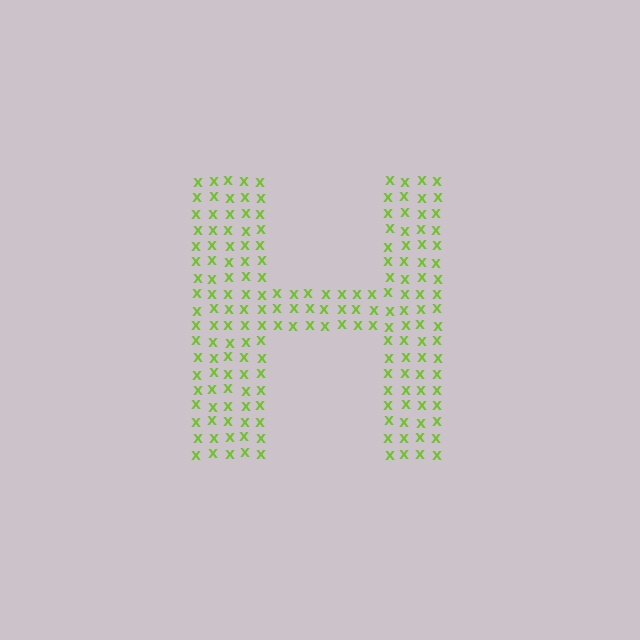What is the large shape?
The large shape is the letter H.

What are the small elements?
The small elements are letter X's.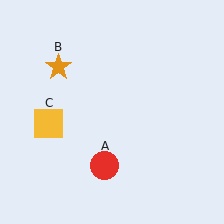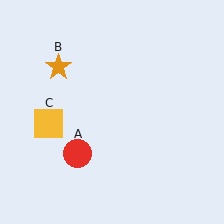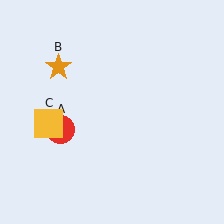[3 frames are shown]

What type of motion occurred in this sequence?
The red circle (object A) rotated clockwise around the center of the scene.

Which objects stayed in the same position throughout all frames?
Orange star (object B) and yellow square (object C) remained stationary.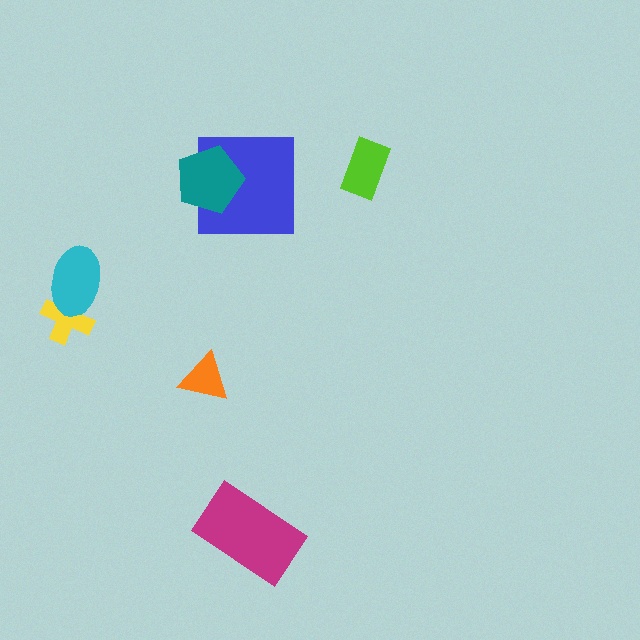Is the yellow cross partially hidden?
Yes, it is partially covered by another shape.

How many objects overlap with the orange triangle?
0 objects overlap with the orange triangle.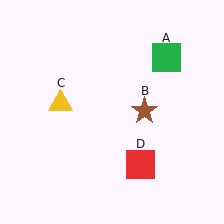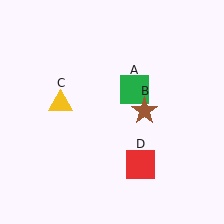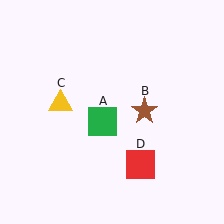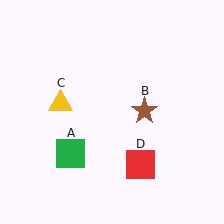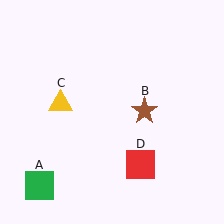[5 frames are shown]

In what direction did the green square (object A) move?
The green square (object A) moved down and to the left.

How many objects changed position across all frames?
1 object changed position: green square (object A).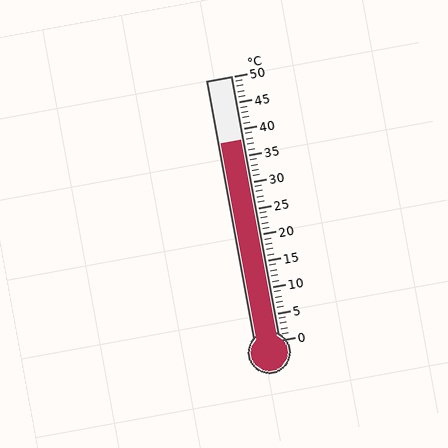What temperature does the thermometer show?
The thermometer shows approximately 38°C.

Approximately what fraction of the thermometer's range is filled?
The thermometer is filled to approximately 75% of its range.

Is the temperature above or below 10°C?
The temperature is above 10°C.